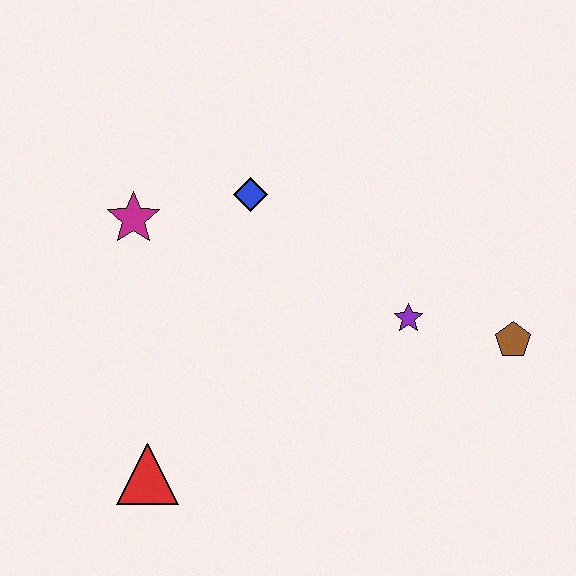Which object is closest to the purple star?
The brown pentagon is closest to the purple star.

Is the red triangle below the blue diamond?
Yes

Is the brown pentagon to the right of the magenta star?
Yes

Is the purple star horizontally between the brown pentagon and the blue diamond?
Yes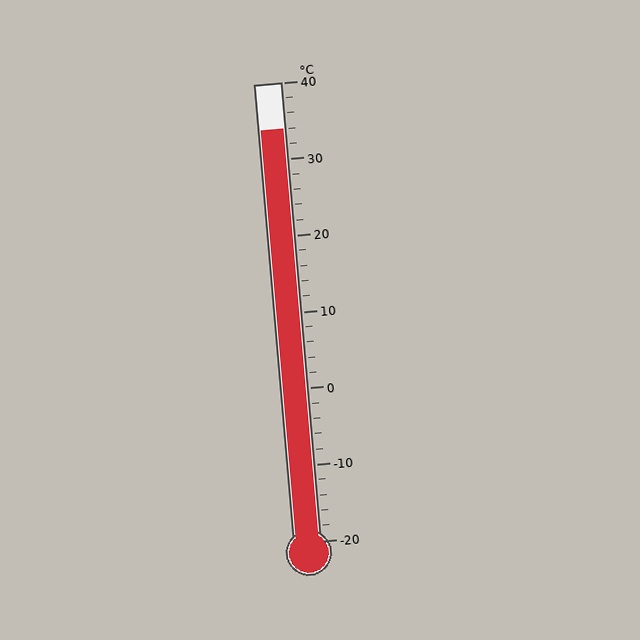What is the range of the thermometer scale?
The thermometer scale ranges from -20°C to 40°C.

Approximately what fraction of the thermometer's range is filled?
The thermometer is filled to approximately 90% of its range.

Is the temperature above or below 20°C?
The temperature is above 20°C.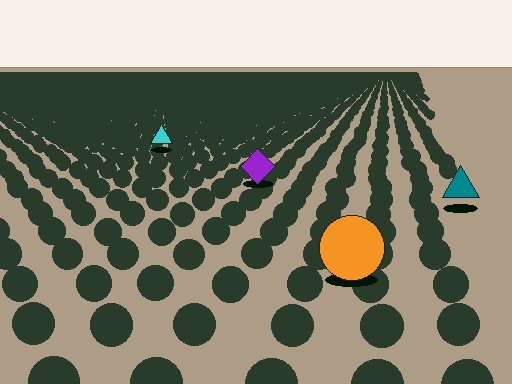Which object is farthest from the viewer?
The cyan triangle is farthest from the viewer. It appears smaller and the ground texture around it is denser.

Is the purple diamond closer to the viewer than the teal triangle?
No. The teal triangle is closer — you can tell from the texture gradient: the ground texture is coarser near it.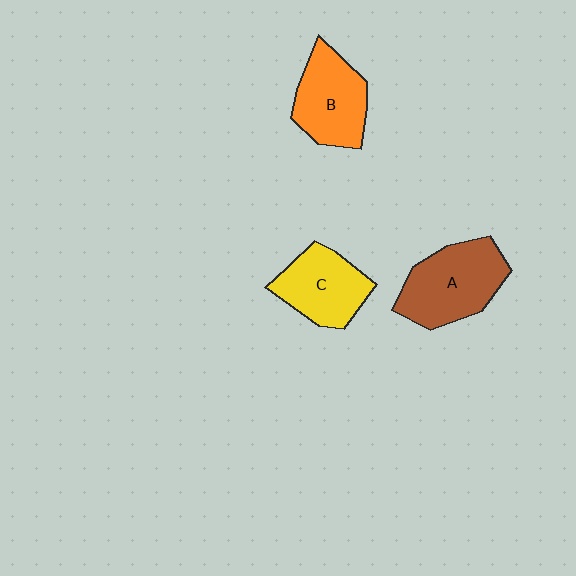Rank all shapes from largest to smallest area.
From largest to smallest: A (brown), B (orange), C (yellow).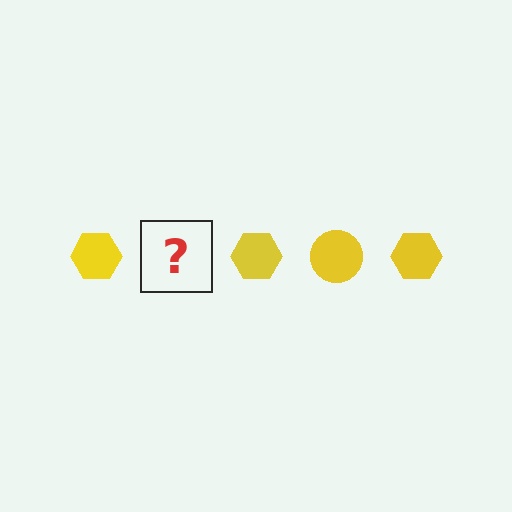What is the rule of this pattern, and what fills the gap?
The rule is that the pattern cycles through hexagon, circle shapes in yellow. The gap should be filled with a yellow circle.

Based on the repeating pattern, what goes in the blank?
The blank should be a yellow circle.